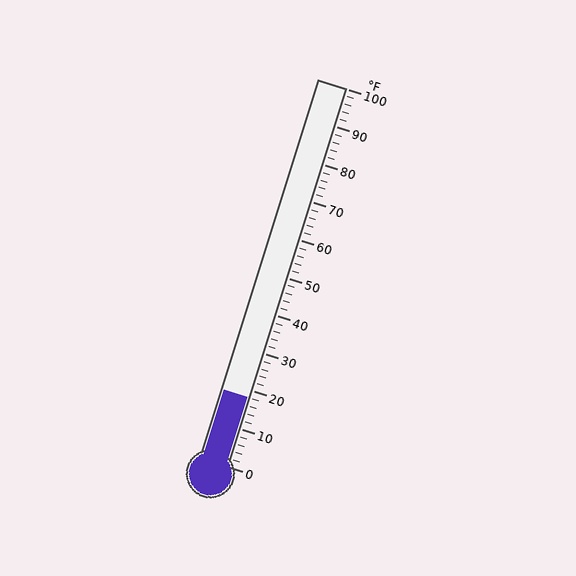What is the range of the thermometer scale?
The thermometer scale ranges from 0°F to 100°F.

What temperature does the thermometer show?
The thermometer shows approximately 18°F.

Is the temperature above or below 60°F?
The temperature is below 60°F.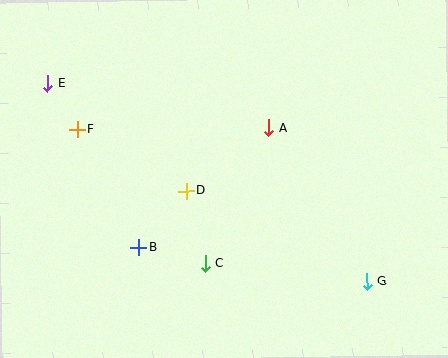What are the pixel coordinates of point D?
Point D is at (186, 191).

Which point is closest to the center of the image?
Point D at (186, 191) is closest to the center.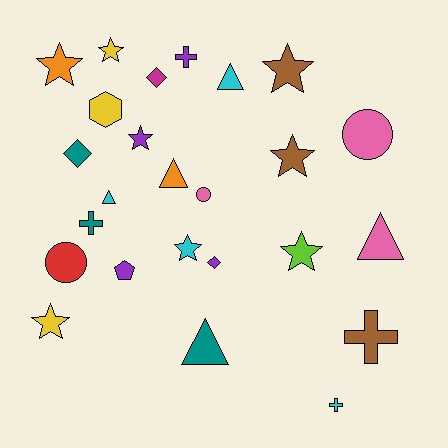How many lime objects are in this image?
There is 1 lime object.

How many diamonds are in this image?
There are 3 diamonds.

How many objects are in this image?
There are 25 objects.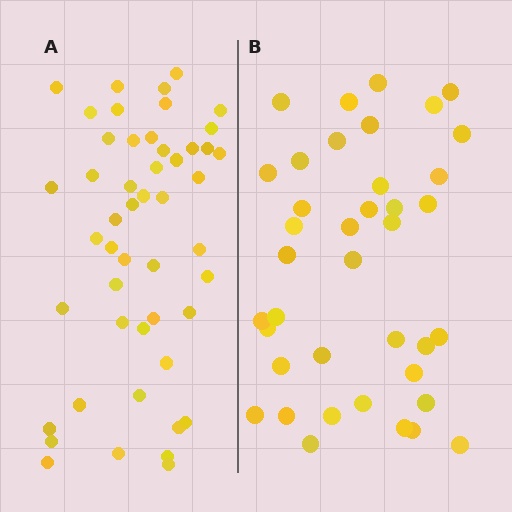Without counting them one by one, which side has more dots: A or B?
Region A (the left region) has more dots.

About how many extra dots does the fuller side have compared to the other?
Region A has roughly 10 or so more dots than region B.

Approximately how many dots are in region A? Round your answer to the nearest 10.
About 50 dots. (The exact count is 49, which rounds to 50.)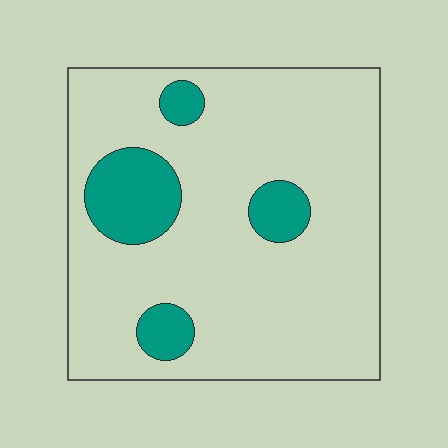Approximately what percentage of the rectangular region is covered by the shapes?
Approximately 15%.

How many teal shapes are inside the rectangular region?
4.